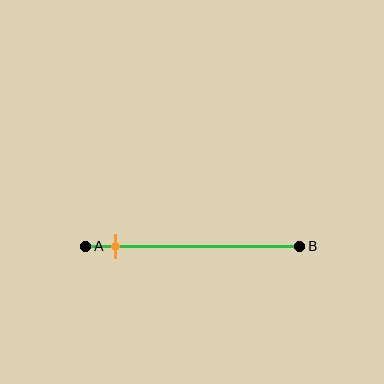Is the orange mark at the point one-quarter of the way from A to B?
No, the mark is at about 15% from A, not at the 25% one-quarter point.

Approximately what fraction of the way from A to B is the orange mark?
The orange mark is approximately 15% of the way from A to B.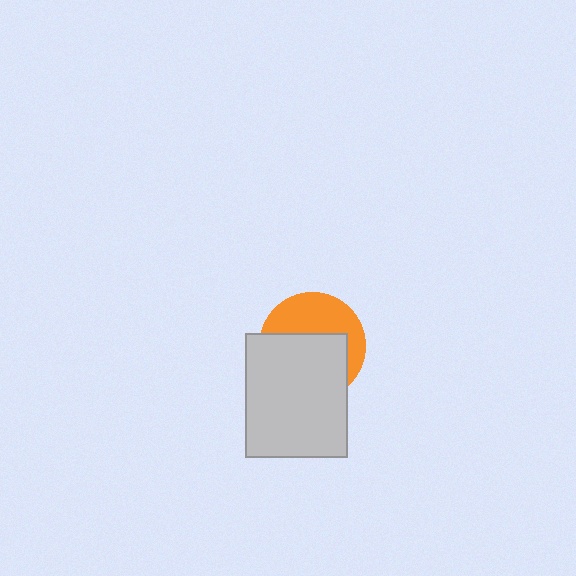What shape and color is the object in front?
The object in front is a light gray rectangle.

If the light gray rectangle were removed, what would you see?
You would see the complete orange circle.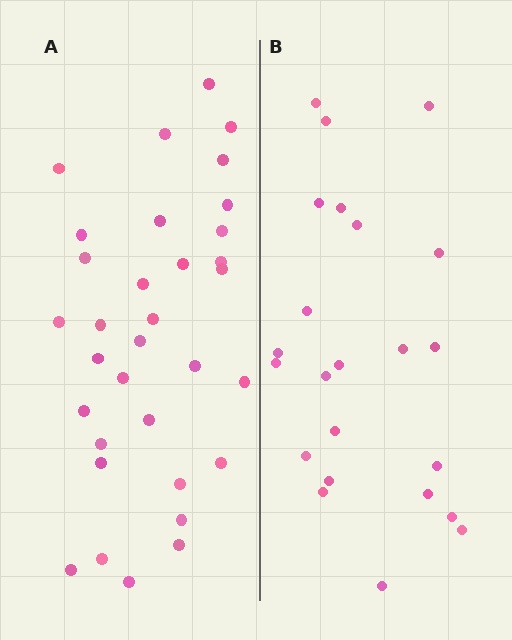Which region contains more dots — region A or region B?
Region A (the left region) has more dots.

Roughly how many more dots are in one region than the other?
Region A has roughly 10 or so more dots than region B.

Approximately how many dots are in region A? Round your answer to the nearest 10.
About 30 dots. (The exact count is 33, which rounds to 30.)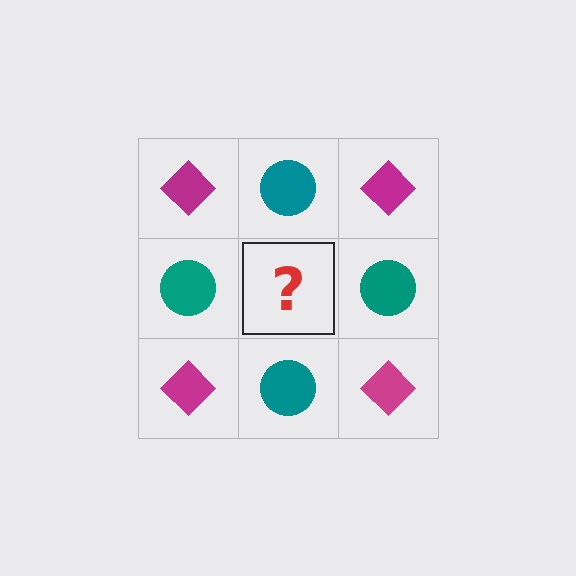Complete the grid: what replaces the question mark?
The question mark should be replaced with a magenta diamond.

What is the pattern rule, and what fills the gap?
The rule is that it alternates magenta diamond and teal circle in a checkerboard pattern. The gap should be filled with a magenta diamond.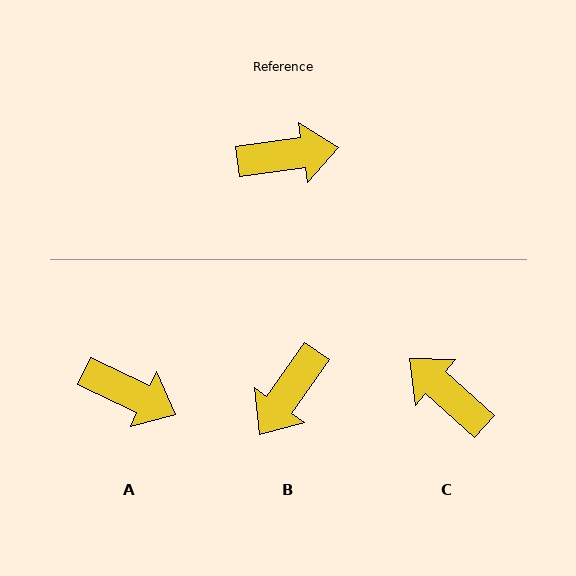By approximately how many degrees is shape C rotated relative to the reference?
Approximately 130 degrees counter-clockwise.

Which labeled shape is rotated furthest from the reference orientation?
B, about 132 degrees away.